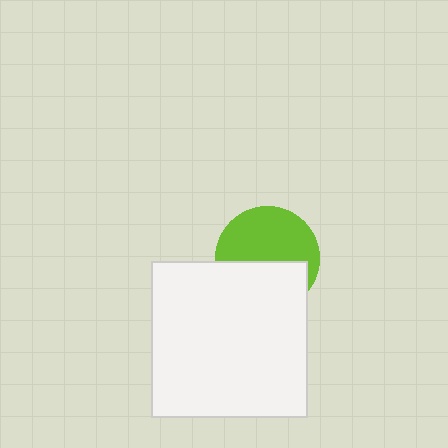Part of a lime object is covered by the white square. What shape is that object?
It is a circle.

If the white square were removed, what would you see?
You would see the complete lime circle.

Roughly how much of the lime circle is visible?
About half of it is visible (roughly 57%).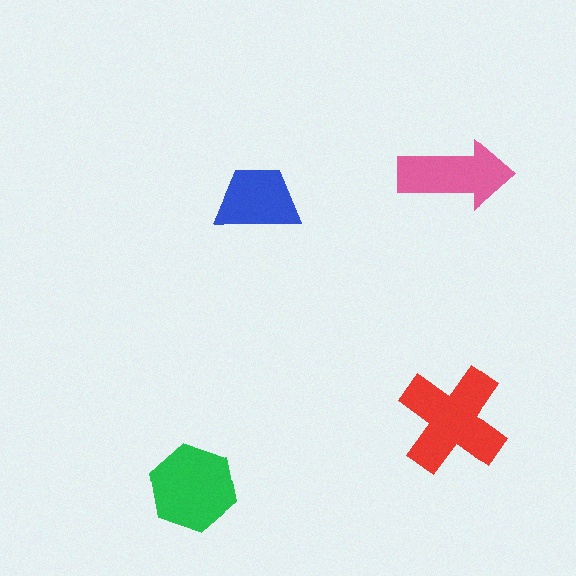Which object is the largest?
The red cross.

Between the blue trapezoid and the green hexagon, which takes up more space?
The green hexagon.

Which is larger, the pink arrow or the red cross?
The red cross.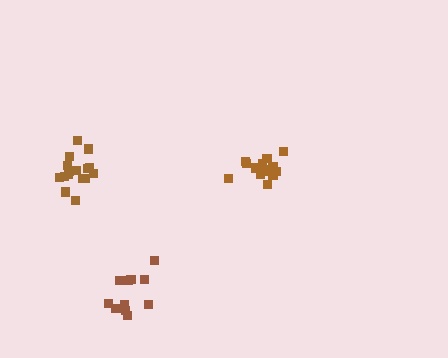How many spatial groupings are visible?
There are 3 spatial groupings.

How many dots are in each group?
Group 1: 14 dots, Group 2: 16 dots, Group 3: 11 dots (41 total).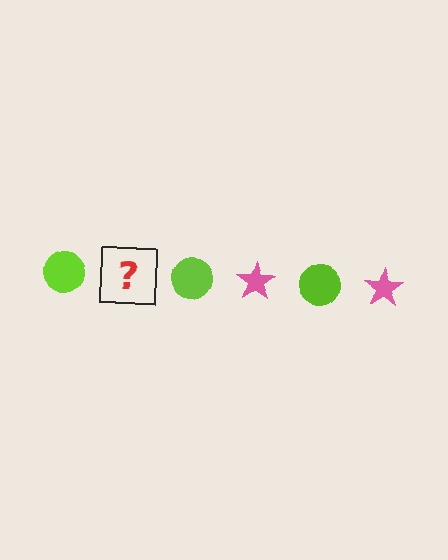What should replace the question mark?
The question mark should be replaced with a pink star.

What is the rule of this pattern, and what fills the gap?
The rule is that the pattern alternates between lime circle and pink star. The gap should be filled with a pink star.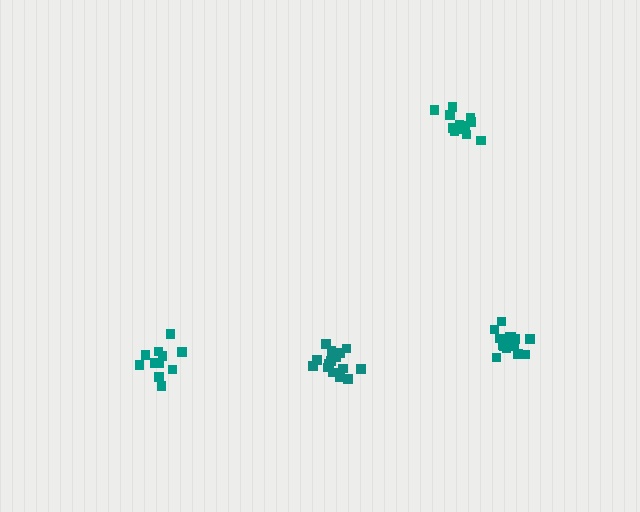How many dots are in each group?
Group 1: 11 dots, Group 2: 13 dots, Group 3: 15 dots, Group 4: 16 dots (55 total).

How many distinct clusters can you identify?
There are 4 distinct clusters.